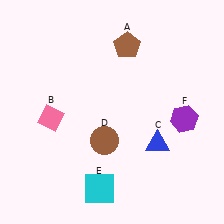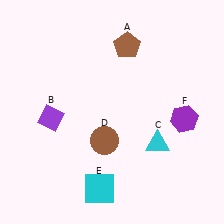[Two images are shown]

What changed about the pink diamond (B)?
In Image 1, B is pink. In Image 2, it changed to purple.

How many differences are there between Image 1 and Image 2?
There are 2 differences between the two images.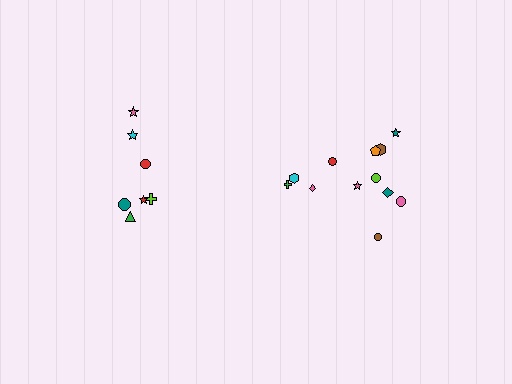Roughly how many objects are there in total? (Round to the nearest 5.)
Roughly 20 objects in total.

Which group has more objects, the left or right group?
The right group.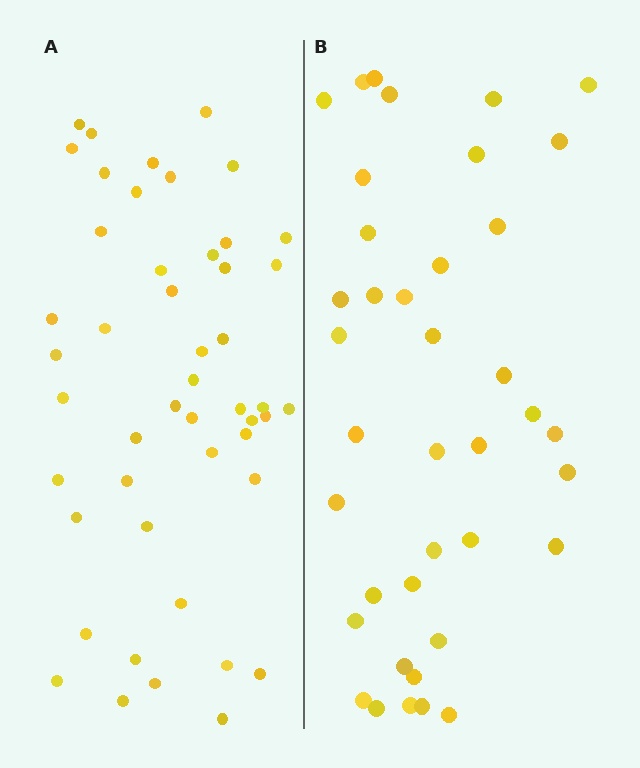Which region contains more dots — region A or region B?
Region A (the left region) has more dots.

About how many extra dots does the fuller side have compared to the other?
Region A has roughly 8 or so more dots than region B.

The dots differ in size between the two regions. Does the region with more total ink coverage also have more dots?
No. Region B has more total ink coverage because its dots are larger, but region A actually contains more individual dots. Total area can be misleading — the number of items is what matters here.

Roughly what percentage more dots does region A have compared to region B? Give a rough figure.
About 25% more.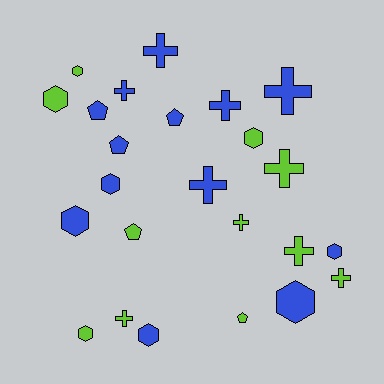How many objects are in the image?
There are 24 objects.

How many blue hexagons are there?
There are 5 blue hexagons.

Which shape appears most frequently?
Cross, with 10 objects.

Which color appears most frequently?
Blue, with 13 objects.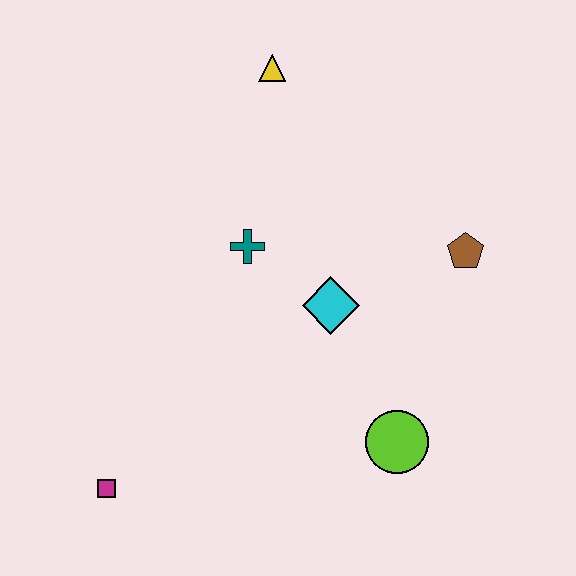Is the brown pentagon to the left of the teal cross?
No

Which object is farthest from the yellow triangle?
The magenta square is farthest from the yellow triangle.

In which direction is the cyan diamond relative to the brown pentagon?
The cyan diamond is to the left of the brown pentagon.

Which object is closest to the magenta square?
The teal cross is closest to the magenta square.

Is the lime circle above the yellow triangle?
No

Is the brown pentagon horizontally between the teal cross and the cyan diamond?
No